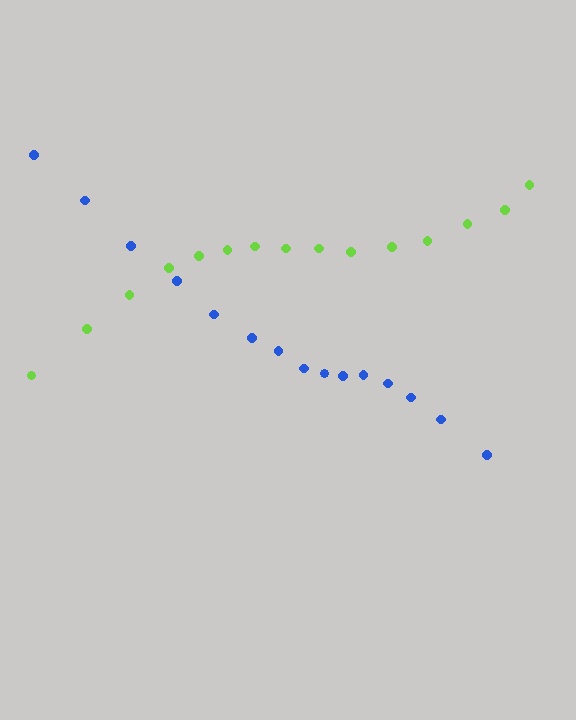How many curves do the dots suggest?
There are 2 distinct paths.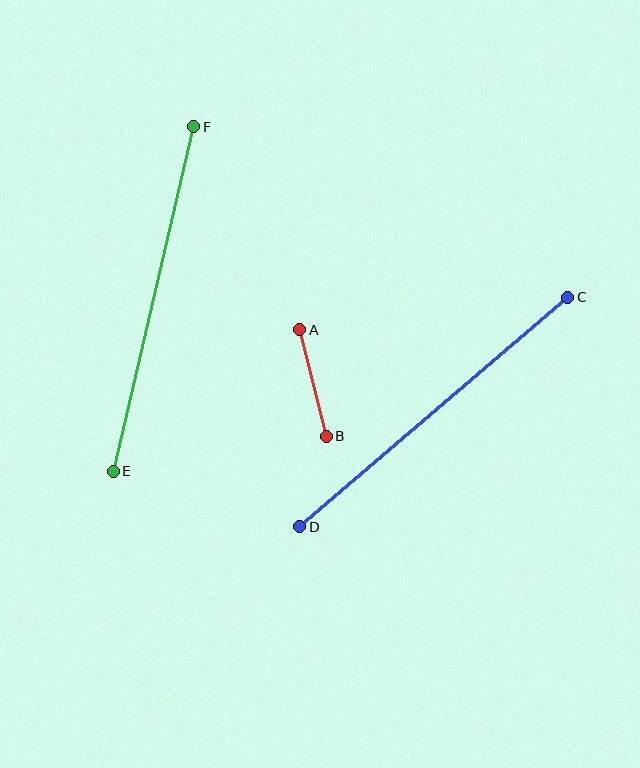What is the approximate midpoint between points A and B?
The midpoint is at approximately (313, 383) pixels.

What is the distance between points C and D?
The distance is approximately 353 pixels.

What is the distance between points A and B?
The distance is approximately 109 pixels.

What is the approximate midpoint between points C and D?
The midpoint is at approximately (434, 412) pixels.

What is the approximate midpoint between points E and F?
The midpoint is at approximately (154, 299) pixels.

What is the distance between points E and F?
The distance is approximately 353 pixels.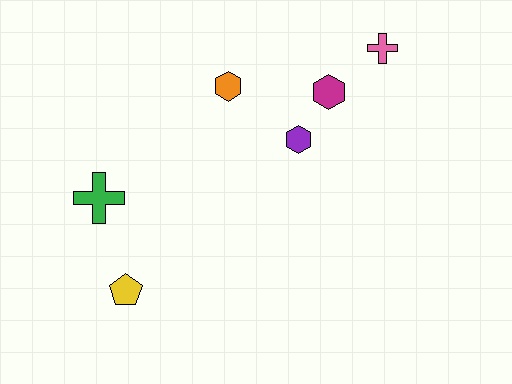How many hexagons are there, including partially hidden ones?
There are 3 hexagons.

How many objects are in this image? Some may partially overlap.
There are 6 objects.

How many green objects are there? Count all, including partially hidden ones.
There is 1 green object.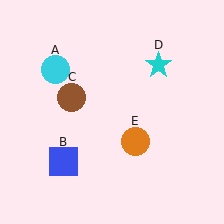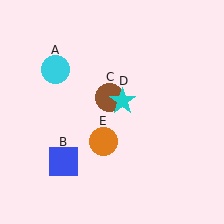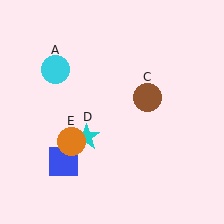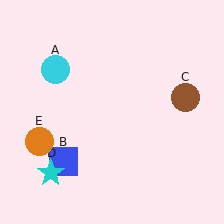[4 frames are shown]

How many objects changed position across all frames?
3 objects changed position: brown circle (object C), cyan star (object D), orange circle (object E).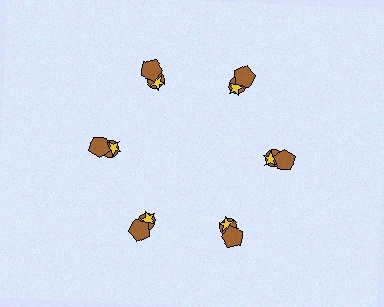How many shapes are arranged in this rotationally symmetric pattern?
There are 18 shapes, arranged in 6 groups of 3.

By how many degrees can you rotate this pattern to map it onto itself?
The pattern maps onto itself every 60 degrees of rotation.